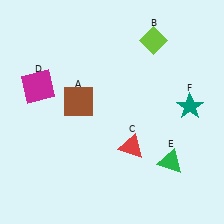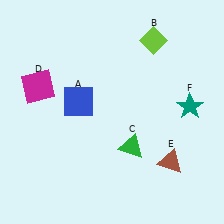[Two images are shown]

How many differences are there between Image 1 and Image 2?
There are 3 differences between the two images.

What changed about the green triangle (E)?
In Image 1, E is green. In Image 2, it changed to brown.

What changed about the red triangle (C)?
In Image 1, C is red. In Image 2, it changed to green.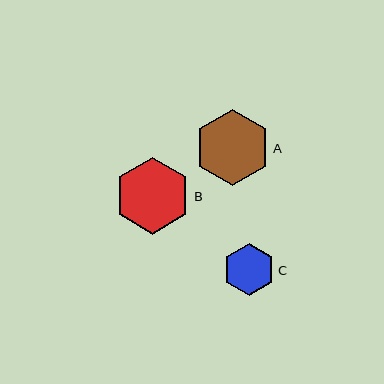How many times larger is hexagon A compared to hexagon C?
Hexagon A is approximately 1.5 times the size of hexagon C.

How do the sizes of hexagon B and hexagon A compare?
Hexagon B and hexagon A are approximately the same size.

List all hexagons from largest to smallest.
From largest to smallest: B, A, C.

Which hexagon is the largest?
Hexagon B is the largest with a size of approximately 76 pixels.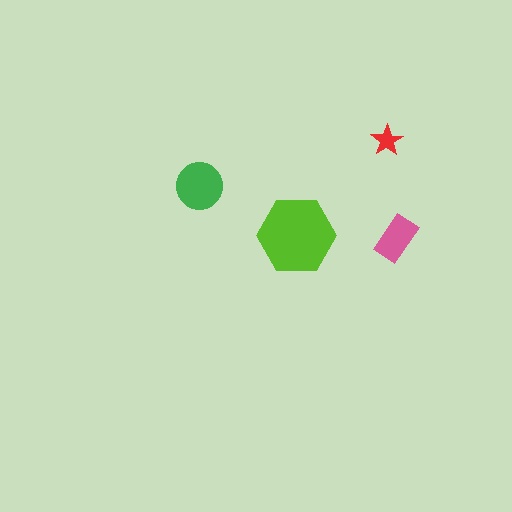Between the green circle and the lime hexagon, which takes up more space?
The lime hexagon.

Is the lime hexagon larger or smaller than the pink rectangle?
Larger.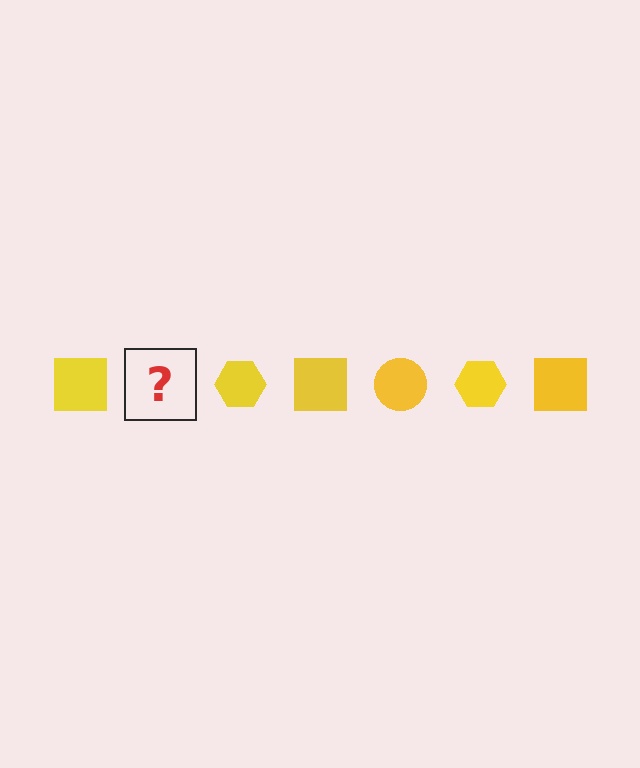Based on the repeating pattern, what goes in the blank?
The blank should be a yellow circle.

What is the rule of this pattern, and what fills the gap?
The rule is that the pattern cycles through square, circle, hexagon shapes in yellow. The gap should be filled with a yellow circle.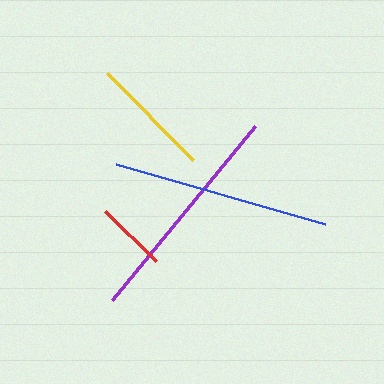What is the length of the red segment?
The red segment is approximately 71 pixels long.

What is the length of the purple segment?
The purple segment is approximately 225 pixels long.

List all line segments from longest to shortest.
From longest to shortest: purple, blue, yellow, red.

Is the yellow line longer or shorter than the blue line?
The blue line is longer than the yellow line.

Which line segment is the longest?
The purple line is the longest at approximately 225 pixels.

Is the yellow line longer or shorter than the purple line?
The purple line is longer than the yellow line.